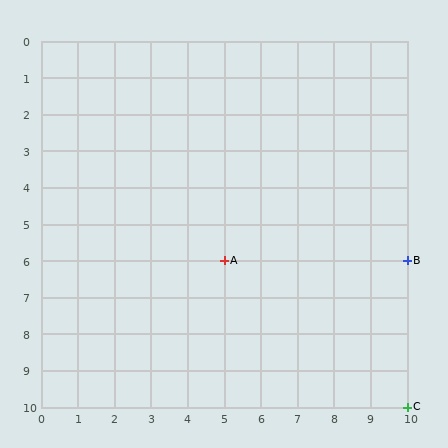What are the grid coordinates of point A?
Point A is at grid coordinates (5, 6).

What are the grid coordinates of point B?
Point B is at grid coordinates (10, 6).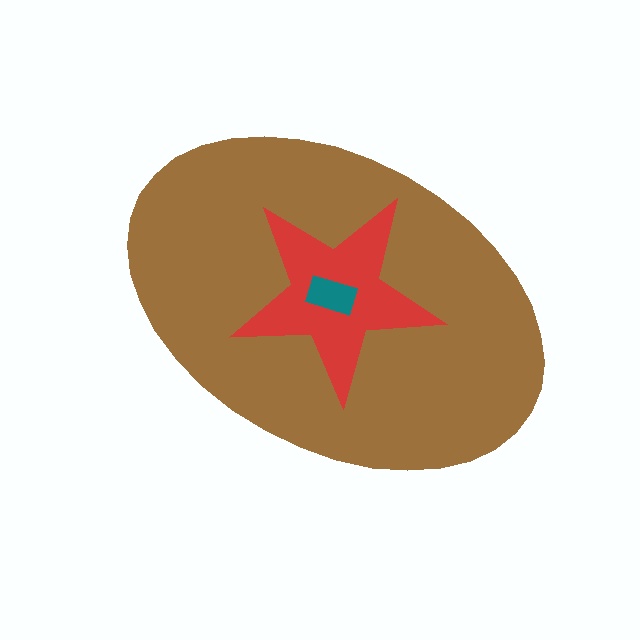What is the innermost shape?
The teal rectangle.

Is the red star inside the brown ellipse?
Yes.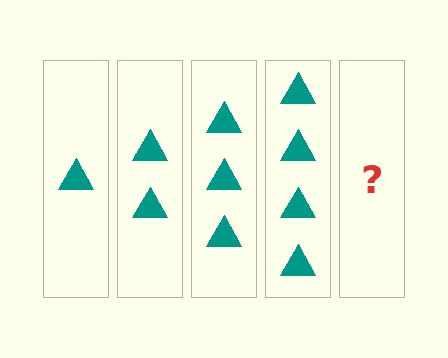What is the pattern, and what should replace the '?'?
The pattern is that each step adds one more triangle. The '?' should be 5 triangles.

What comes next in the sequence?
The next element should be 5 triangles.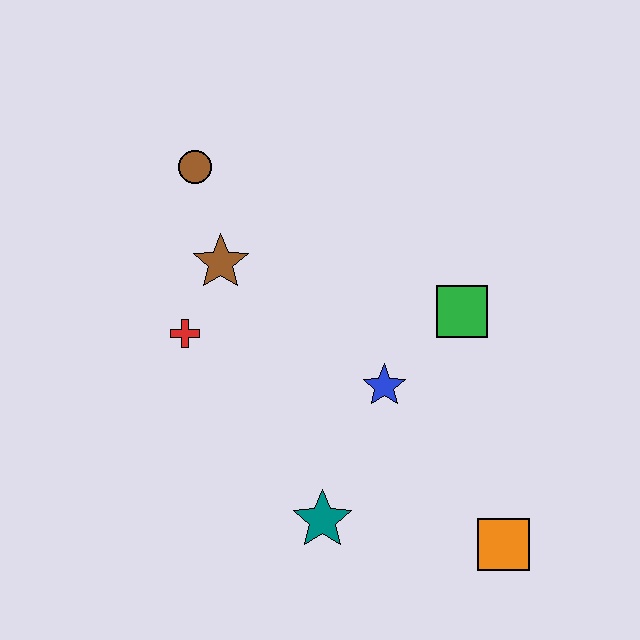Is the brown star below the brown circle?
Yes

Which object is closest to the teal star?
The blue star is closest to the teal star.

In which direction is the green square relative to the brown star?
The green square is to the right of the brown star.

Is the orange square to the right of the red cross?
Yes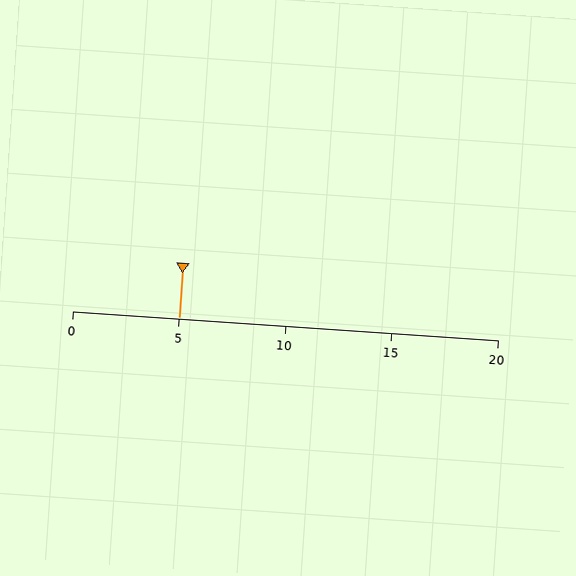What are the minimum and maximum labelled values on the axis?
The axis runs from 0 to 20.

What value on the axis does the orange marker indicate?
The marker indicates approximately 5.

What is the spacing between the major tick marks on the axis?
The major ticks are spaced 5 apart.